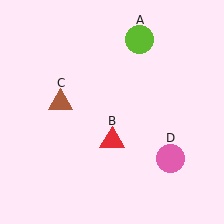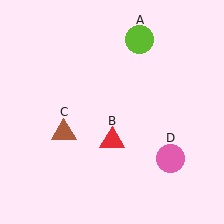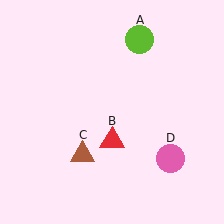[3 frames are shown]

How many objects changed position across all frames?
1 object changed position: brown triangle (object C).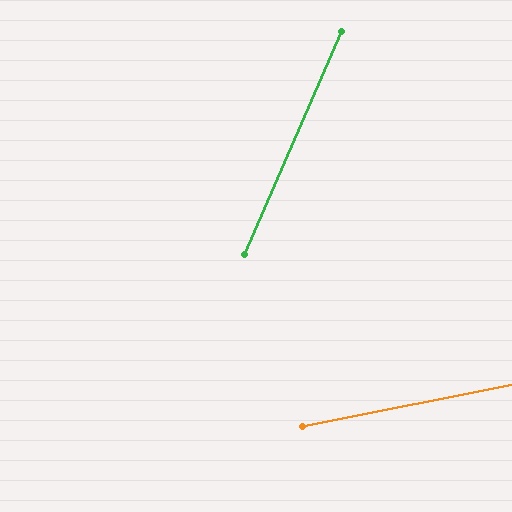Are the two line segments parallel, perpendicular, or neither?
Neither parallel nor perpendicular — they differ by about 55°.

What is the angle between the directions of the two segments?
Approximately 55 degrees.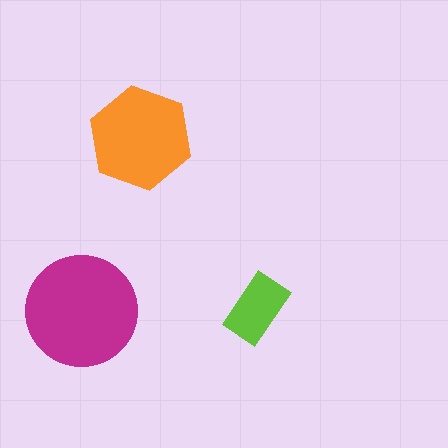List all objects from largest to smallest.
The magenta circle, the orange hexagon, the lime rectangle.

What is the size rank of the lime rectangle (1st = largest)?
3rd.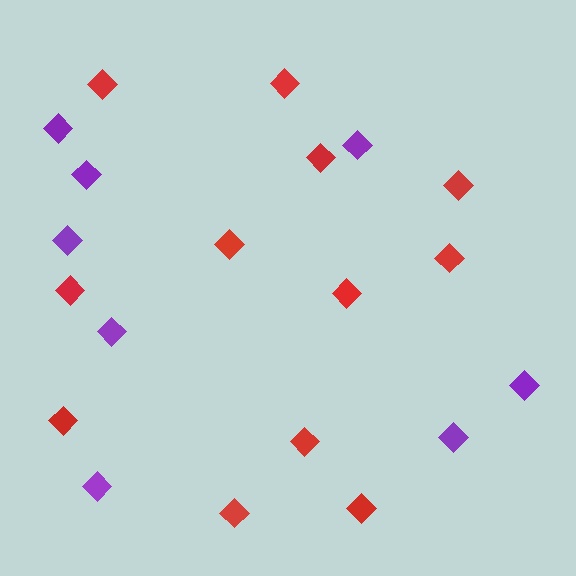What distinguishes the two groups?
There are 2 groups: one group of purple diamonds (8) and one group of red diamonds (12).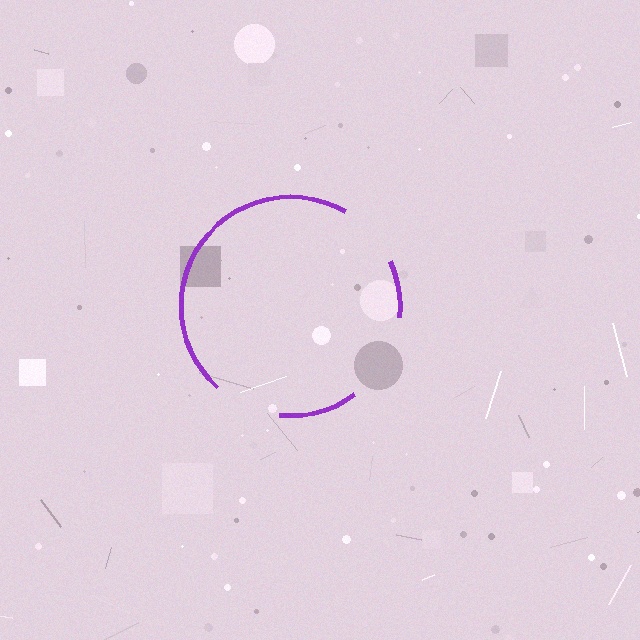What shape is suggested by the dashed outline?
The dashed outline suggests a circle.